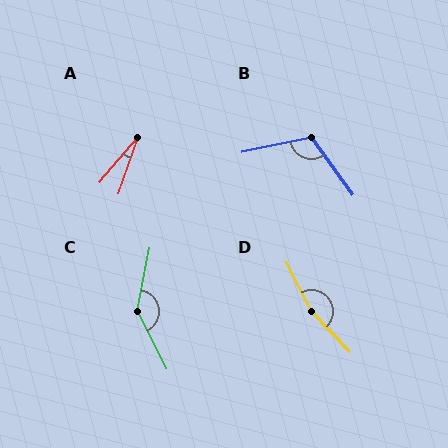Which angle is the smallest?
A, at approximately 21 degrees.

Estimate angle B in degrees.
Approximately 114 degrees.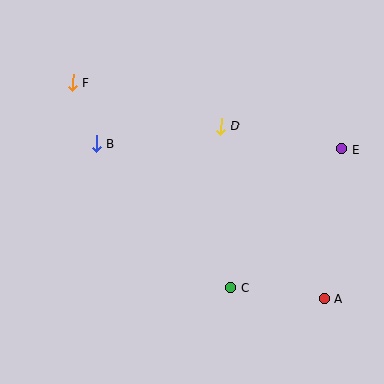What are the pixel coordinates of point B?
Point B is at (96, 144).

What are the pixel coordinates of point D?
Point D is at (221, 126).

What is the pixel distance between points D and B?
The distance between D and B is 126 pixels.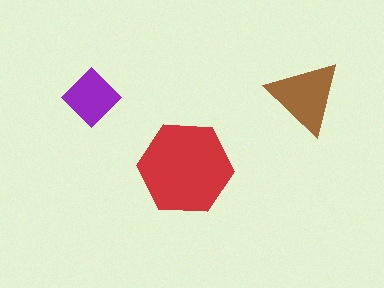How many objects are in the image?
There are 3 objects in the image.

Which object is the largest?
The red hexagon.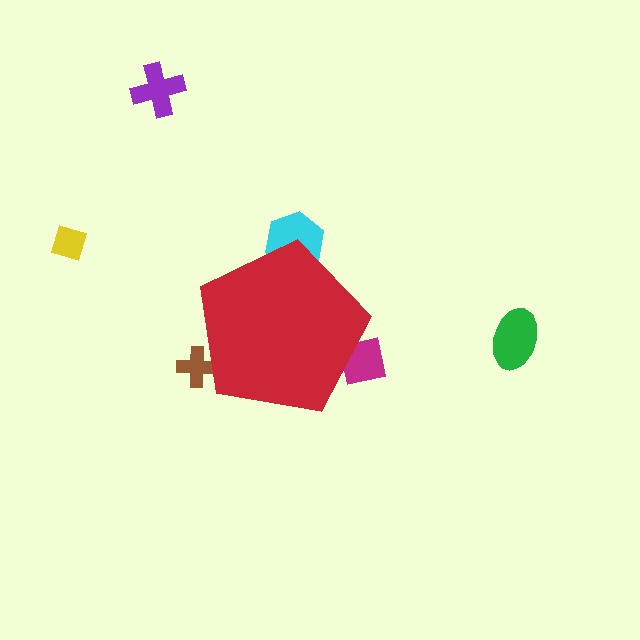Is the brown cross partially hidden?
Yes, the brown cross is partially hidden behind the red pentagon.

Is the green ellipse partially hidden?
No, the green ellipse is fully visible.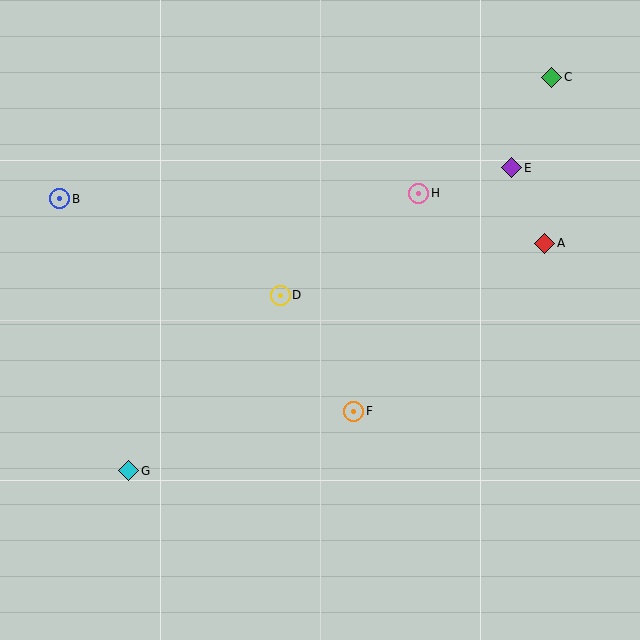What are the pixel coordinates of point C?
Point C is at (552, 77).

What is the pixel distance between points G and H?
The distance between G and H is 402 pixels.